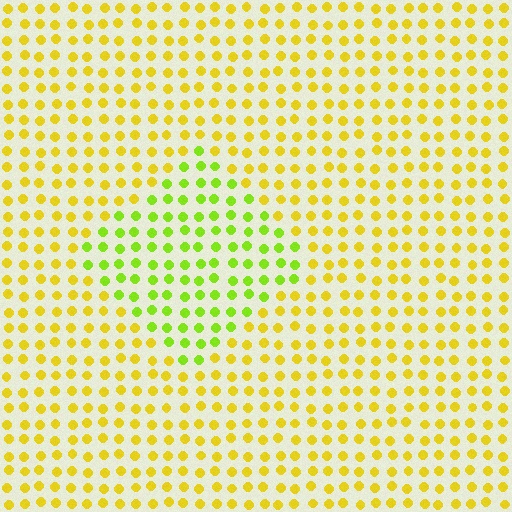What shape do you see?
I see a diamond.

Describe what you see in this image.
The image is filled with small yellow elements in a uniform arrangement. A diamond-shaped region is visible where the elements are tinted to a slightly different hue, forming a subtle color boundary.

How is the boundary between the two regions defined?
The boundary is defined purely by a slight shift in hue (about 36 degrees). Spacing, size, and orientation are identical on both sides.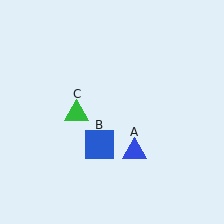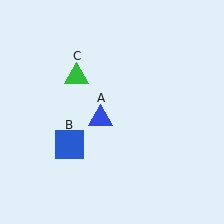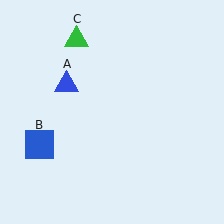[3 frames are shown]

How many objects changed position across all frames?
3 objects changed position: blue triangle (object A), blue square (object B), green triangle (object C).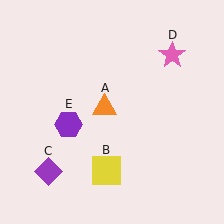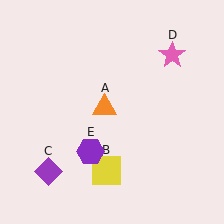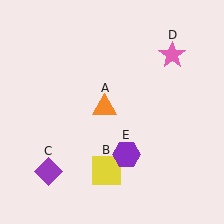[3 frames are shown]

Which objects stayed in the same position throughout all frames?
Orange triangle (object A) and yellow square (object B) and purple diamond (object C) and pink star (object D) remained stationary.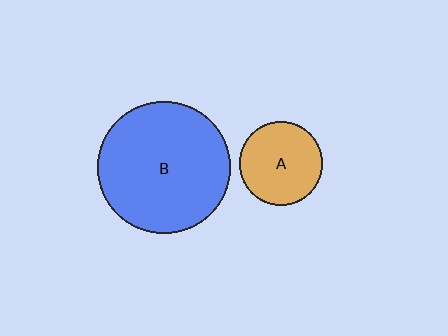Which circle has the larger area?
Circle B (blue).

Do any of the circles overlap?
No, none of the circles overlap.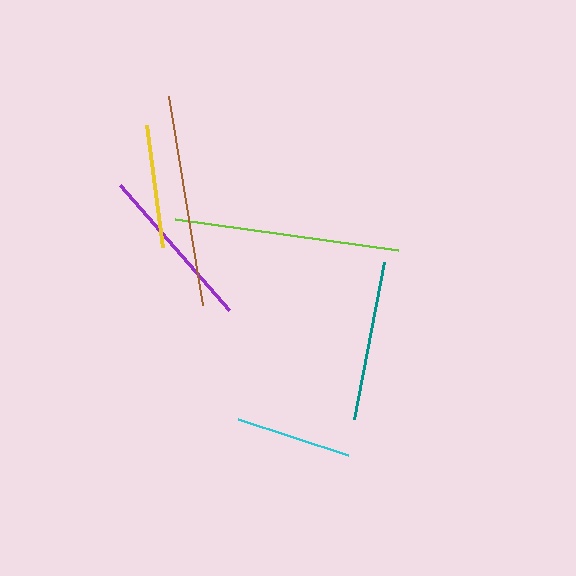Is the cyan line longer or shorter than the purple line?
The purple line is longer than the cyan line.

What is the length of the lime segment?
The lime segment is approximately 224 pixels long.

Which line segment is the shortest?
The cyan line is the shortest at approximately 116 pixels.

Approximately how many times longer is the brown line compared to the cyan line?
The brown line is approximately 1.8 times the length of the cyan line.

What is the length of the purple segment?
The purple segment is approximately 166 pixels long.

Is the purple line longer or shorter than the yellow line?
The purple line is longer than the yellow line.